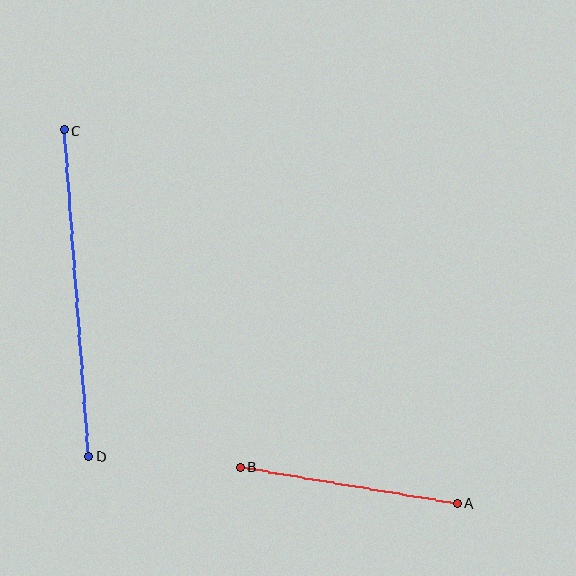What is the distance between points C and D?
The distance is approximately 327 pixels.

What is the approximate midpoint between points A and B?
The midpoint is at approximately (349, 485) pixels.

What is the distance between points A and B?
The distance is approximately 220 pixels.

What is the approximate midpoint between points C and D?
The midpoint is at approximately (76, 293) pixels.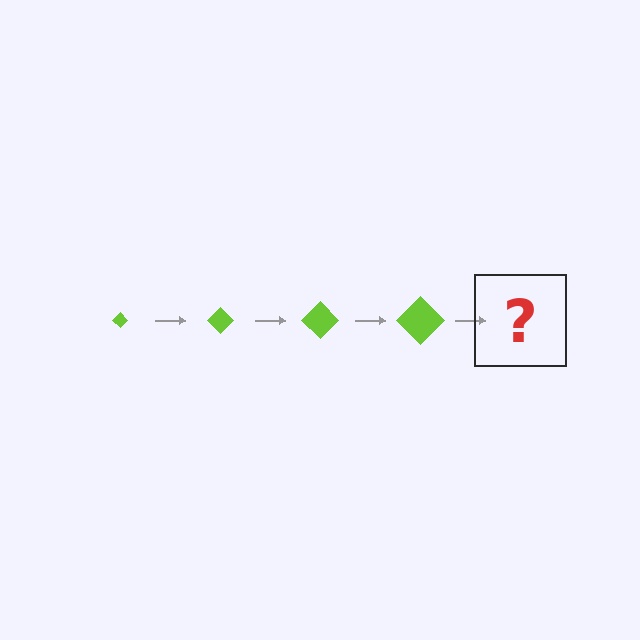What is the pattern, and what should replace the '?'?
The pattern is that the diamond gets progressively larger each step. The '?' should be a lime diamond, larger than the previous one.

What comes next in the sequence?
The next element should be a lime diamond, larger than the previous one.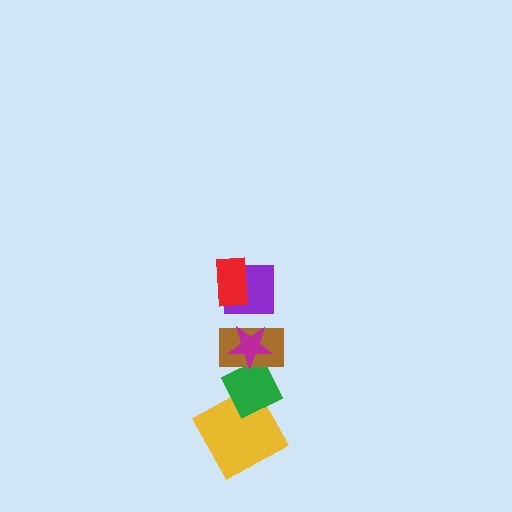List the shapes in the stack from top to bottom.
From top to bottom: the red rectangle, the purple square, the magenta star, the brown rectangle, the green diamond, the yellow square.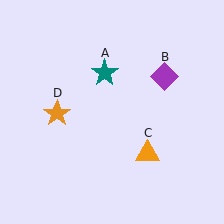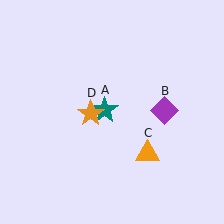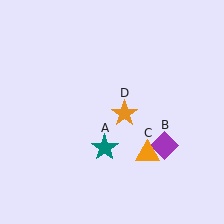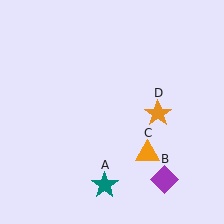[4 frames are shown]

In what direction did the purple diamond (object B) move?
The purple diamond (object B) moved down.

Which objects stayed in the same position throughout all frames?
Orange triangle (object C) remained stationary.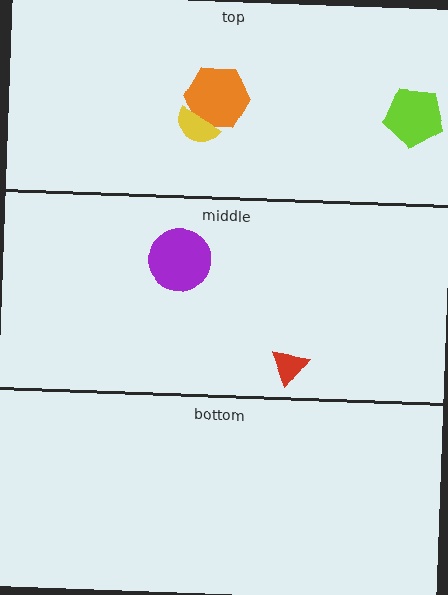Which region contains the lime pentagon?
The top region.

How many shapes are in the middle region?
2.